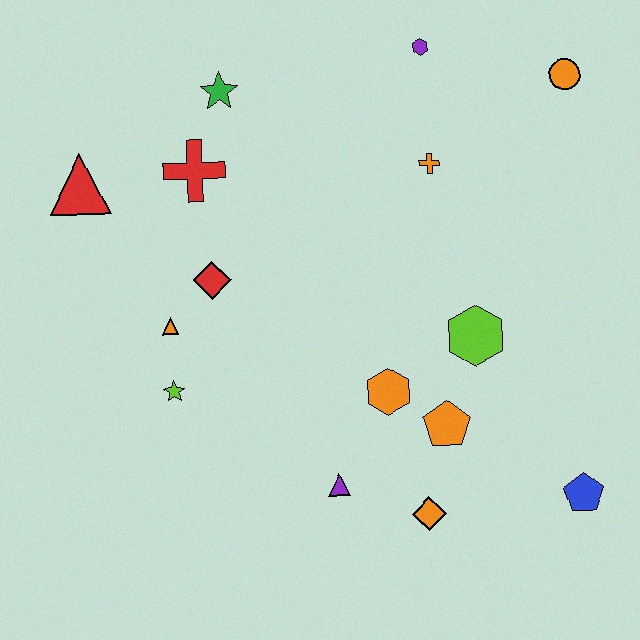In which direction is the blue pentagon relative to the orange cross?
The blue pentagon is below the orange cross.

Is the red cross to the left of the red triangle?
No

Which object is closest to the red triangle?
The red cross is closest to the red triangle.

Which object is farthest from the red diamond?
The blue pentagon is farthest from the red diamond.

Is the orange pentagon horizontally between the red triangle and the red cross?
No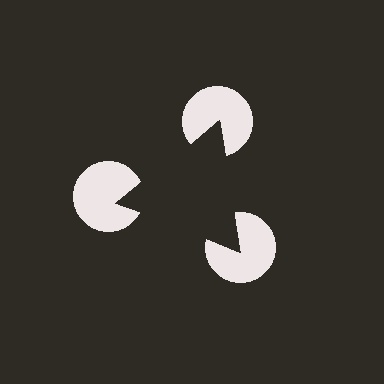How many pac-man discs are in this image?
There are 3 — one at each vertex of the illusory triangle.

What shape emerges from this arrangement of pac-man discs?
An illusory triangle — its edges are inferred from the aligned wedge cuts in the pac-man discs, not physically drawn.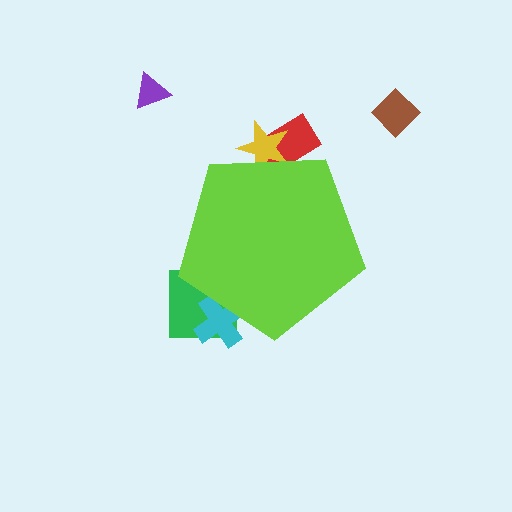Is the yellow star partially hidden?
Yes, the yellow star is partially hidden behind the lime pentagon.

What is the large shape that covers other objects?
A lime pentagon.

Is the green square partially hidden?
Yes, the green square is partially hidden behind the lime pentagon.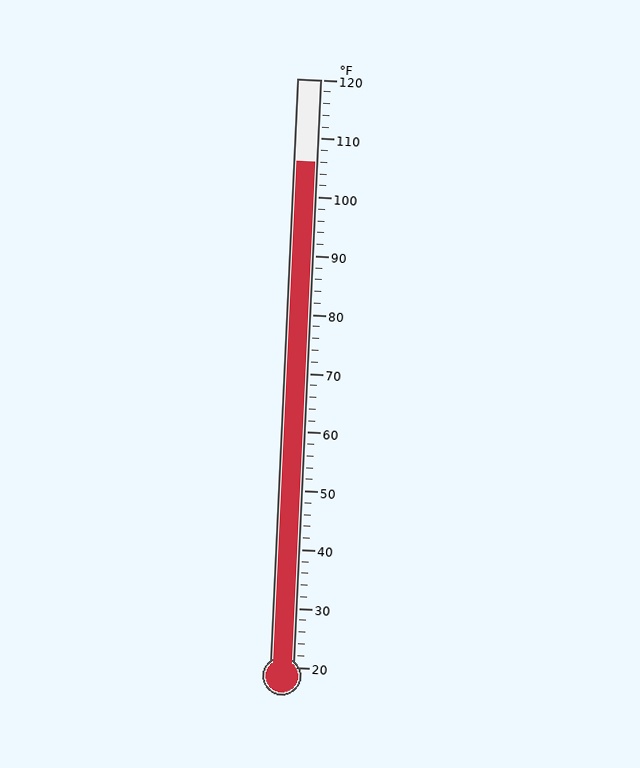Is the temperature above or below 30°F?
The temperature is above 30°F.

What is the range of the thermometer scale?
The thermometer scale ranges from 20°F to 120°F.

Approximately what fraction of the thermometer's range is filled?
The thermometer is filled to approximately 85% of its range.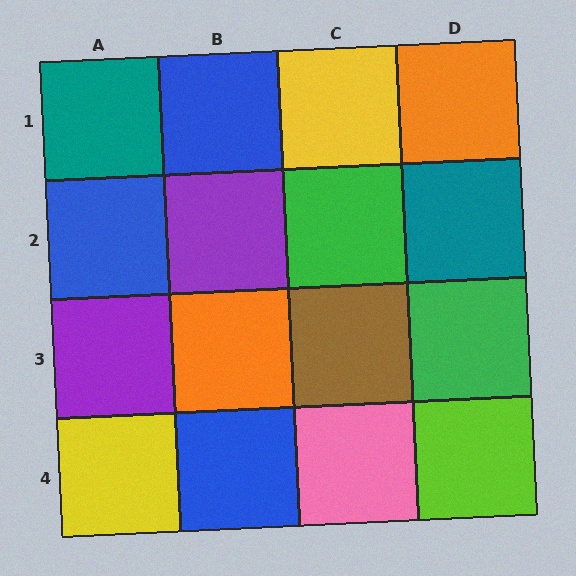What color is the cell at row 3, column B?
Orange.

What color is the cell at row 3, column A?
Purple.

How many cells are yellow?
2 cells are yellow.